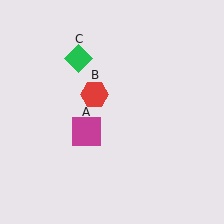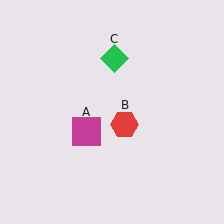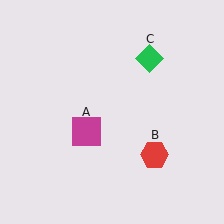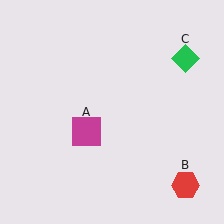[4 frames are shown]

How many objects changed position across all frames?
2 objects changed position: red hexagon (object B), green diamond (object C).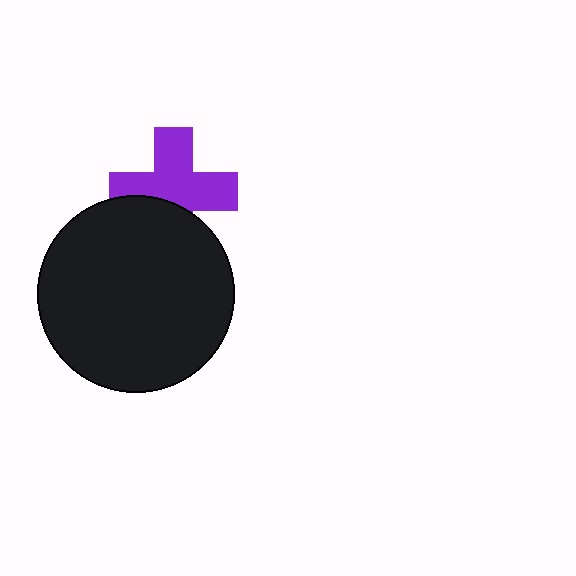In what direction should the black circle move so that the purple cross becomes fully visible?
The black circle should move down. That is the shortest direction to clear the overlap and leave the purple cross fully visible.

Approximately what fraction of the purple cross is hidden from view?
Roughly 32% of the purple cross is hidden behind the black circle.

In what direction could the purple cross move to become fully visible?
The purple cross could move up. That would shift it out from behind the black circle entirely.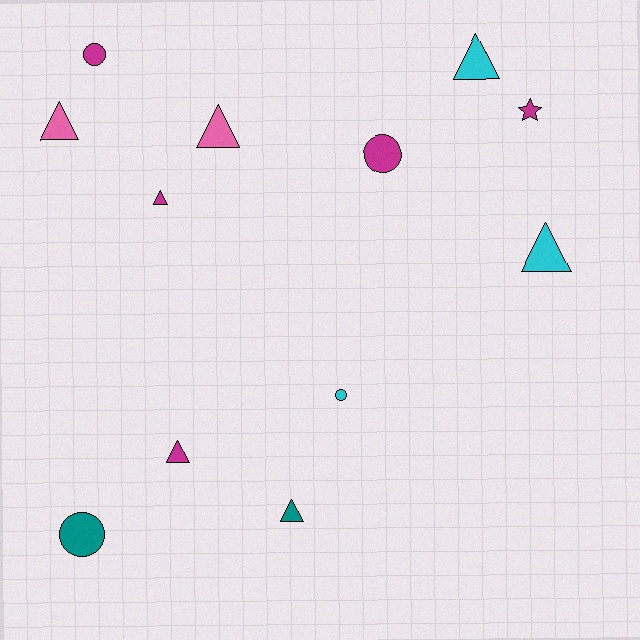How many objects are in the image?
There are 12 objects.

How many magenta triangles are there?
There are 2 magenta triangles.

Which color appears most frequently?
Magenta, with 5 objects.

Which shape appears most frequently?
Triangle, with 7 objects.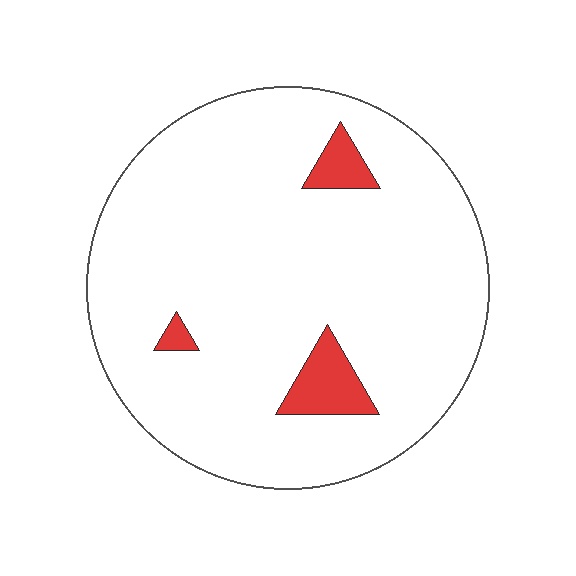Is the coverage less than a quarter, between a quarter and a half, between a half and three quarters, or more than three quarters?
Less than a quarter.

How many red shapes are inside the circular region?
3.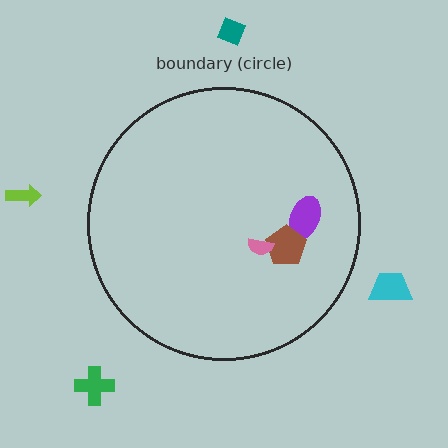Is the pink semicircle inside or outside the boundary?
Inside.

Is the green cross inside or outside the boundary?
Outside.